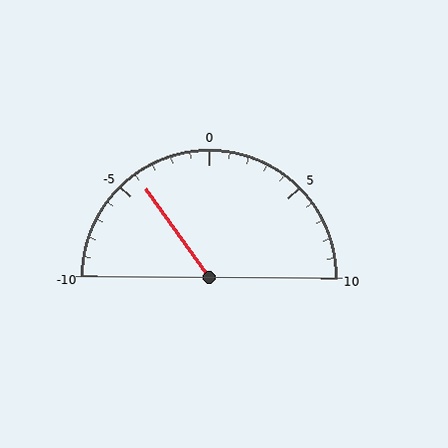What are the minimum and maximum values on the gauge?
The gauge ranges from -10 to 10.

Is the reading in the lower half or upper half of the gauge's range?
The reading is in the lower half of the range (-10 to 10).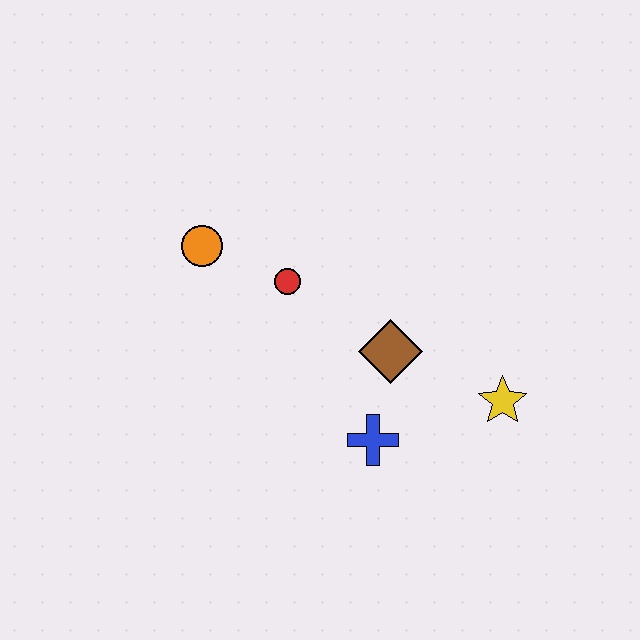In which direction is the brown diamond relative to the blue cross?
The brown diamond is above the blue cross.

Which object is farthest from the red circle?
The yellow star is farthest from the red circle.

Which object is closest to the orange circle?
The red circle is closest to the orange circle.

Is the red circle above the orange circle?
No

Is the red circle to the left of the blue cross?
Yes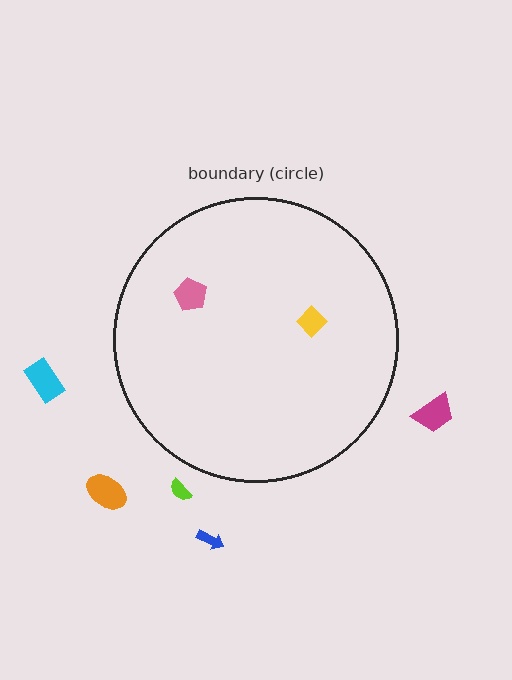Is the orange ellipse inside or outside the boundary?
Outside.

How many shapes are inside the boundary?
2 inside, 5 outside.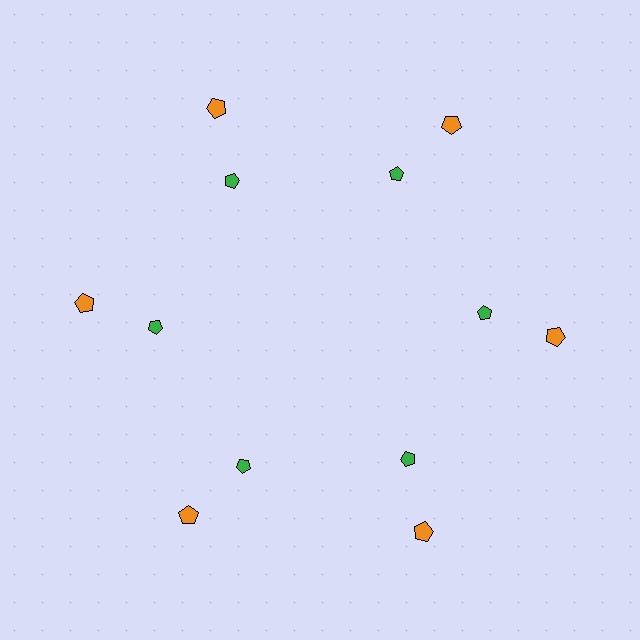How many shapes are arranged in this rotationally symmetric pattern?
There are 12 shapes, arranged in 6 groups of 2.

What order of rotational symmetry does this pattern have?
This pattern has 6-fold rotational symmetry.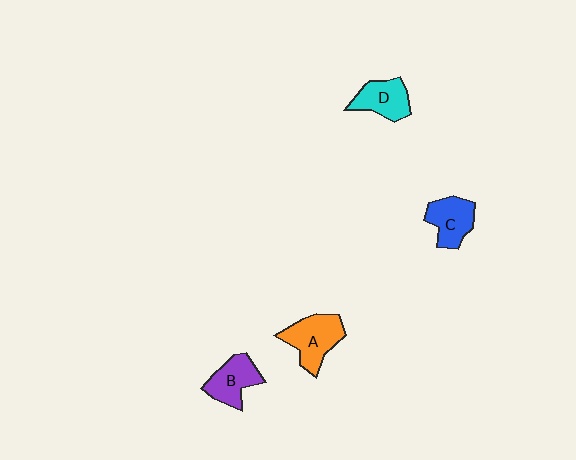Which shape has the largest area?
Shape A (orange).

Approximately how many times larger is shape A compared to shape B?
Approximately 1.2 times.